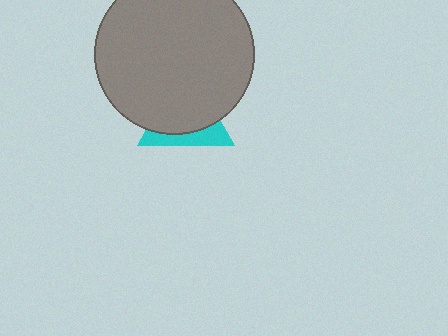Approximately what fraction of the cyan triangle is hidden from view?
Roughly 69% of the cyan triangle is hidden behind the gray circle.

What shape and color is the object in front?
The object in front is a gray circle.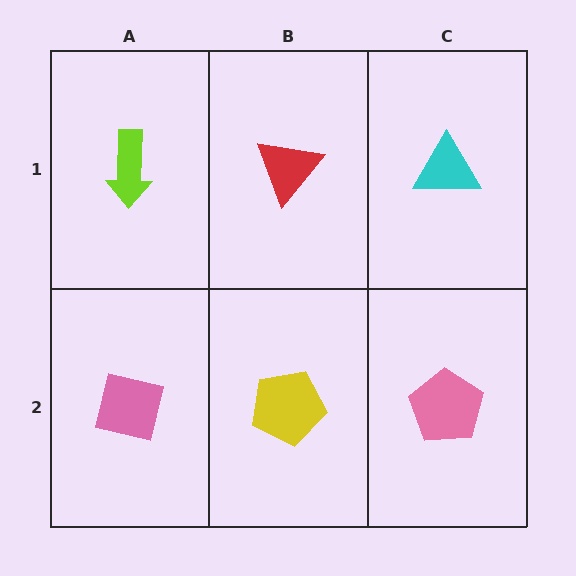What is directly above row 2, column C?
A cyan triangle.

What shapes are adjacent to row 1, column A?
A pink square (row 2, column A), a red triangle (row 1, column B).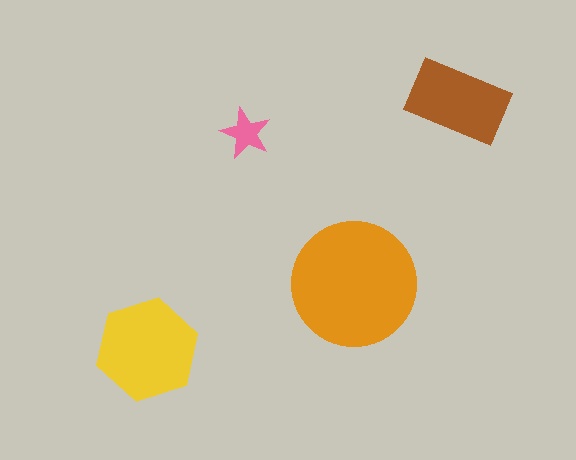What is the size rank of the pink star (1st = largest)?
4th.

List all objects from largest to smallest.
The orange circle, the yellow hexagon, the brown rectangle, the pink star.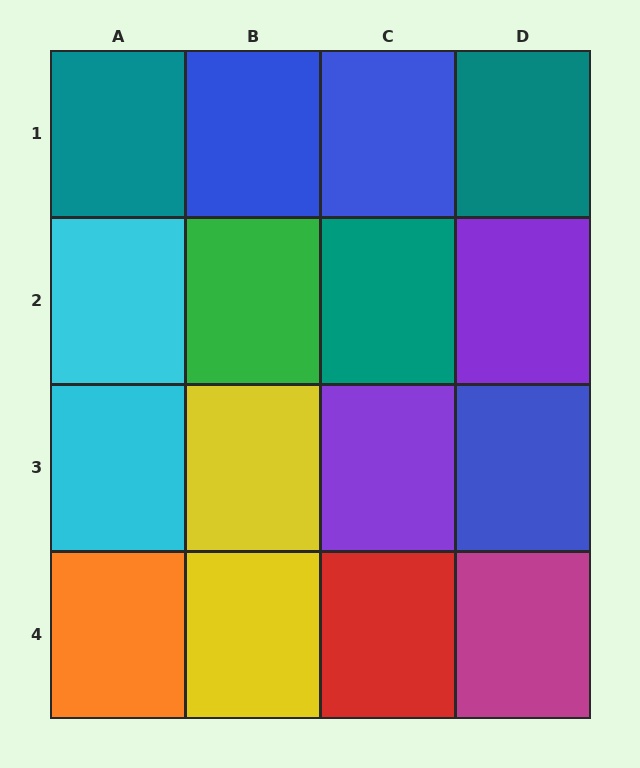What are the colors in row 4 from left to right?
Orange, yellow, red, magenta.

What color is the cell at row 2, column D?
Purple.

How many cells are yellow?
2 cells are yellow.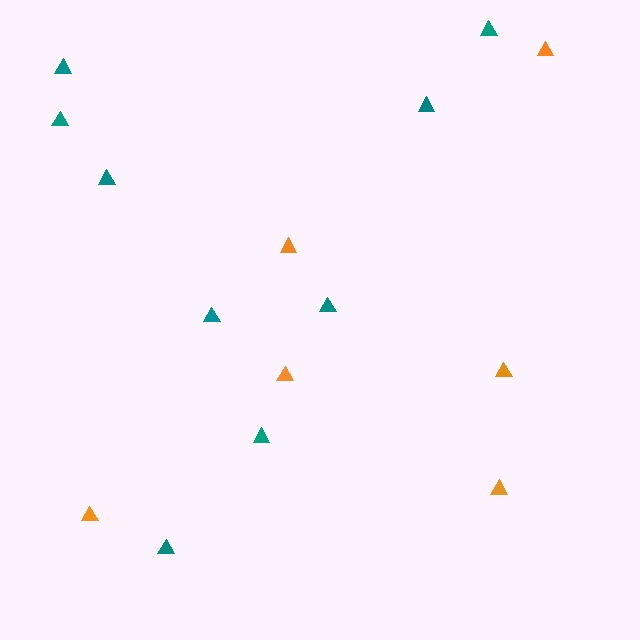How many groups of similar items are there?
There are 2 groups: one group of orange triangles (6) and one group of teal triangles (9).